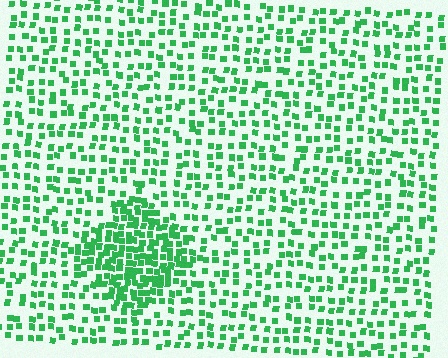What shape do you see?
I see a diamond.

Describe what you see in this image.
The image contains small green elements arranged at two different densities. A diamond-shaped region is visible where the elements are more densely packed than the surrounding area.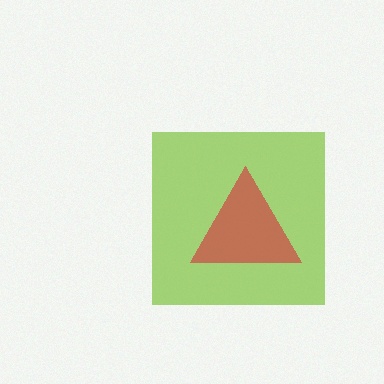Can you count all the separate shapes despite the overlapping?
Yes, there are 2 separate shapes.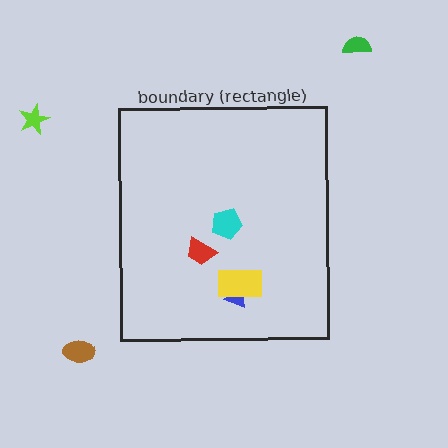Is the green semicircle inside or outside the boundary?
Outside.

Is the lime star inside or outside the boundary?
Outside.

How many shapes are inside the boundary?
4 inside, 3 outside.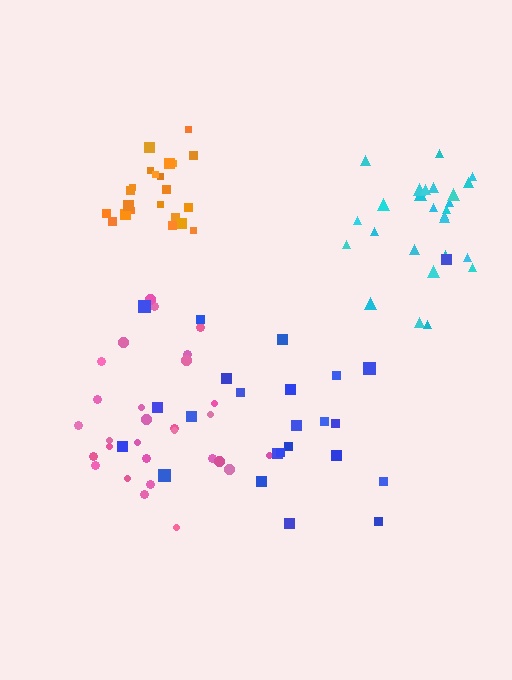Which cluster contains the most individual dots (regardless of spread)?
Pink (29).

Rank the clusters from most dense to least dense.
orange, cyan, pink, blue.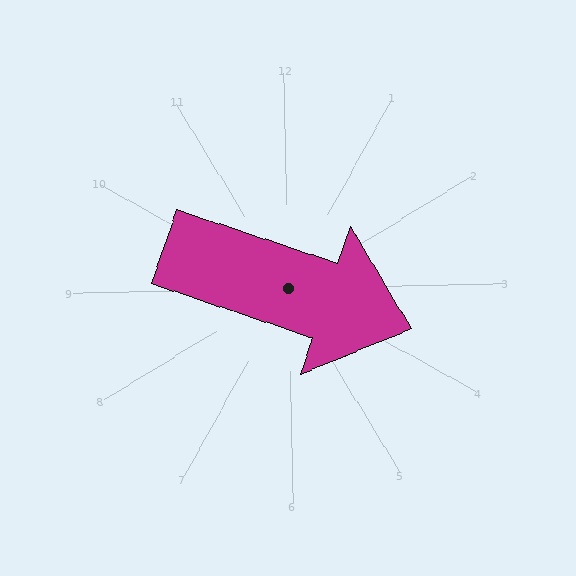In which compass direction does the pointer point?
East.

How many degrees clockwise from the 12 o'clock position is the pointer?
Approximately 110 degrees.